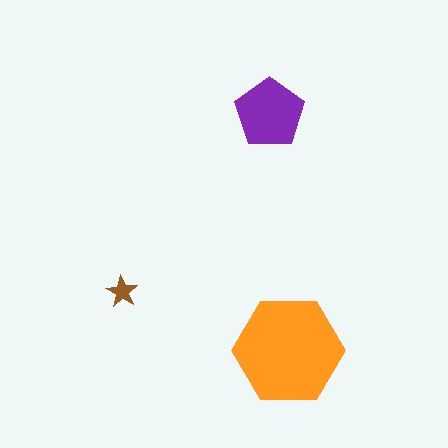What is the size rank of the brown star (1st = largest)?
3rd.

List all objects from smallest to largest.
The brown star, the purple pentagon, the orange hexagon.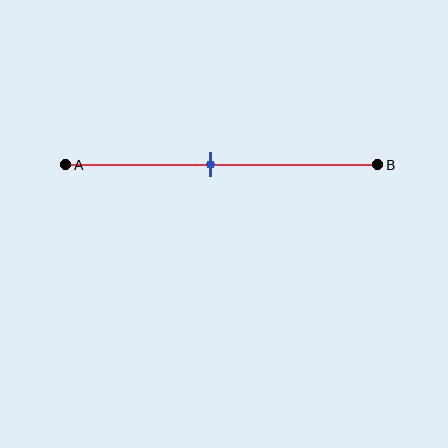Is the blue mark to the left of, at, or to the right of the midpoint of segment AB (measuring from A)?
The blue mark is to the left of the midpoint of segment AB.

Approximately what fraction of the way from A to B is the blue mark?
The blue mark is approximately 45% of the way from A to B.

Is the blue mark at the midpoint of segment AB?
No, the mark is at about 45% from A, not at the 50% midpoint.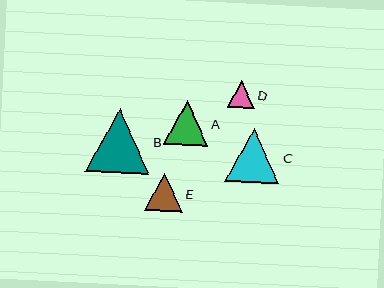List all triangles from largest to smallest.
From largest to smallest: B, C, A, E, D.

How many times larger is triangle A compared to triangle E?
Triangle A is approximately 1.2 times the size of triangle E.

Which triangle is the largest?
Triangle B is the largest with a size of approximately 63 pixels.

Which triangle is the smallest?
Triangle D is the smallest with a size of approximately 27 pixels.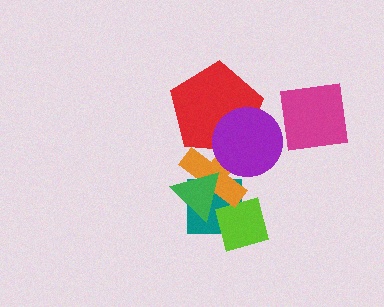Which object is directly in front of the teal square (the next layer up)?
The lime diamond is directly in front of the teal square.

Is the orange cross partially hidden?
Yes, it is partially covered by another shape.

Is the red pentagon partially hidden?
Yes, it is partially covered by another shape.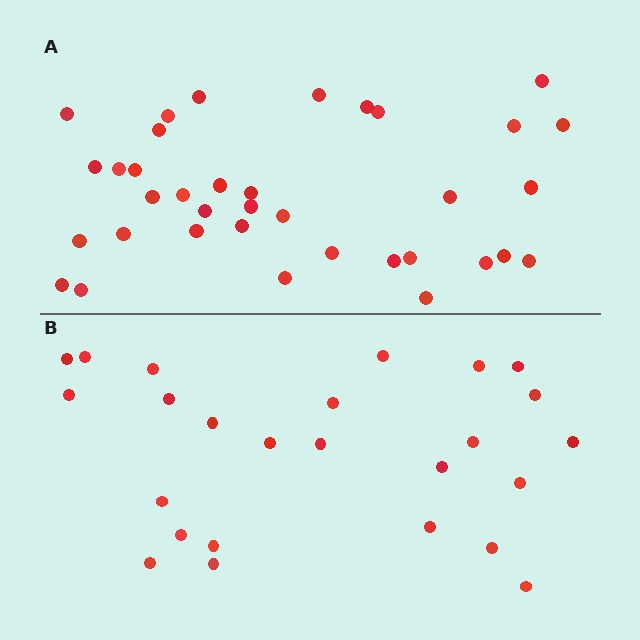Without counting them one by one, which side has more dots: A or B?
Region A (the top region) has more dots.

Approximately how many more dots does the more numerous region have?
Region A has roughly 12 or so more dots than region B.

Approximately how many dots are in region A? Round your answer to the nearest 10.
About 40 dots. (The exact count is 36, which rounds to 40.)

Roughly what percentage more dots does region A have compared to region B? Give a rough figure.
About 45% more.